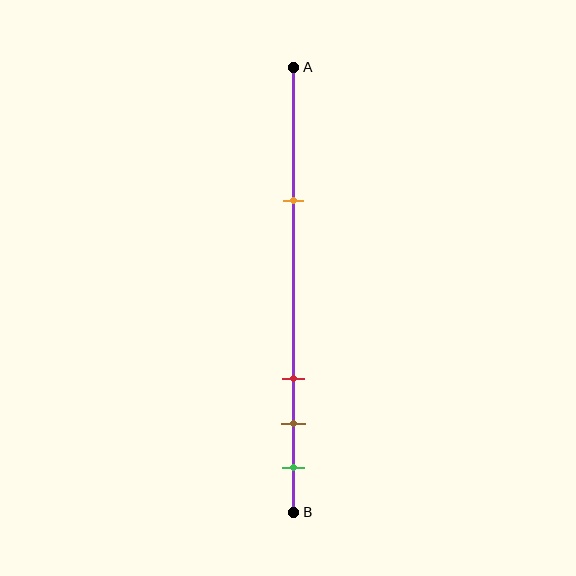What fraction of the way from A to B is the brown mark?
The brown mark is approximately 80% (0.8) of the way from A to B.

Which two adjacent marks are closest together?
The brown and green marks are the closest adjacent pair.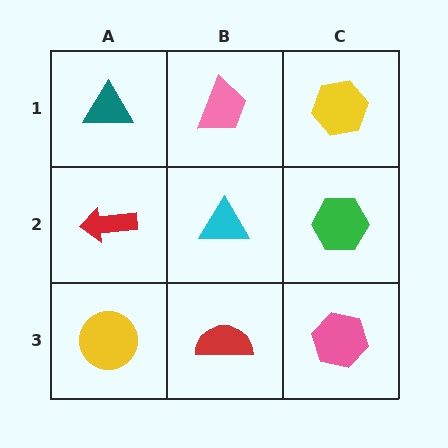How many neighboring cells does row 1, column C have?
2.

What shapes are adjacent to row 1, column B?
A cyan triangle (row 2, column B), a teal triangle (row 1, column A), a yellow hexagon (row 1, column C).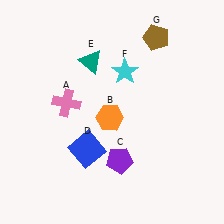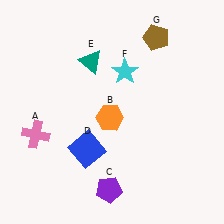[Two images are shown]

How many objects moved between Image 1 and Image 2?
2 objects moved between the two images.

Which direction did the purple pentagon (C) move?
The purple pentagon (C) moved down.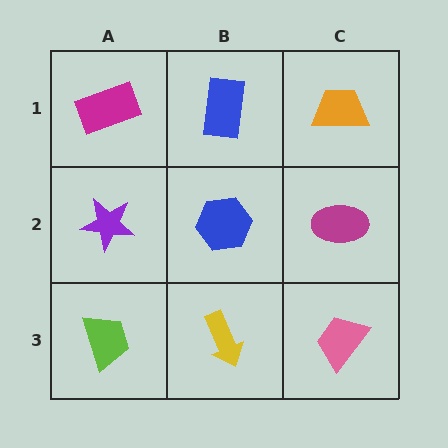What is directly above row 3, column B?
A blue hexagon.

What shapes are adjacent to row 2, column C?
An orange trapezoid (row 1, column C), a pink trapezoid (row 3, column C), a blue hexagon (row 2, column B).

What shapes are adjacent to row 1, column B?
A blue hexagon (row 2, column B), a magenta rectangle (row 1, column A), an orange trapezoid (row 1, column C).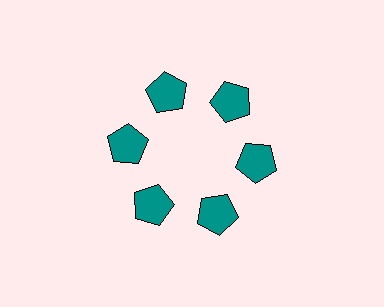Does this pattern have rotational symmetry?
Yes, this pattern has 6-fold rotational symmetry. It looks the same after rotating 60 degrees around the center.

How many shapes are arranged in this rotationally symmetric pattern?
There are 6 shapes, arranged in 6 groups of 1.